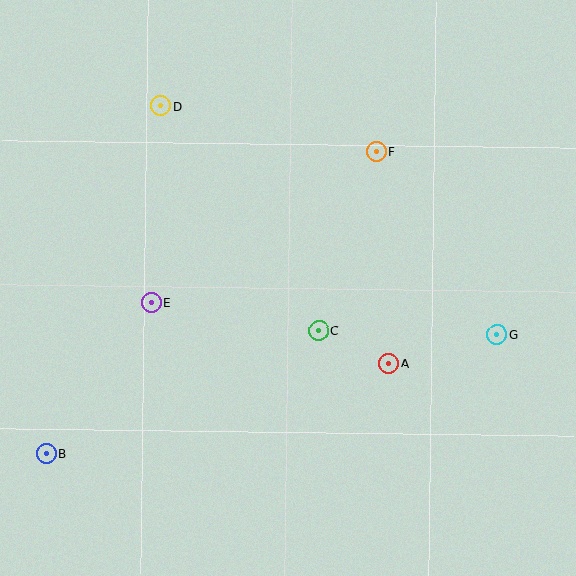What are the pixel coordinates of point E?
Point E is at (151, 303).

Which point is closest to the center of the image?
Point C at (319, 331) is closest to the center.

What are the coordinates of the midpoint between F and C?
The midpoint between F and C is at (347, 241).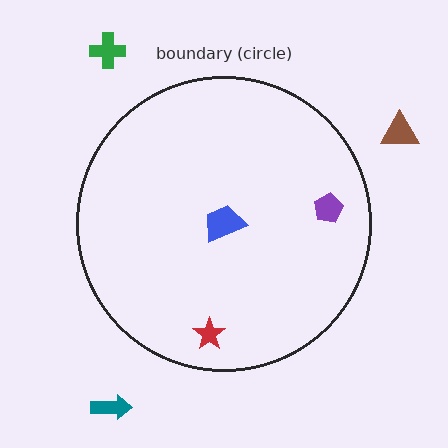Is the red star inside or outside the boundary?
Inside.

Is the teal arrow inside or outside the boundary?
Outside.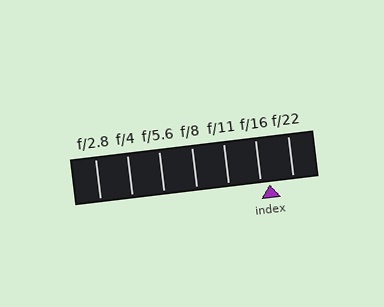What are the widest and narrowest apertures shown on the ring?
The widest aperture shown is f/2.8 and the narrowest is f/22.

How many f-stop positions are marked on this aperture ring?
There are 7 f-stop positions marked.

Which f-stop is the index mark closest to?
The index mark is closest to f/16.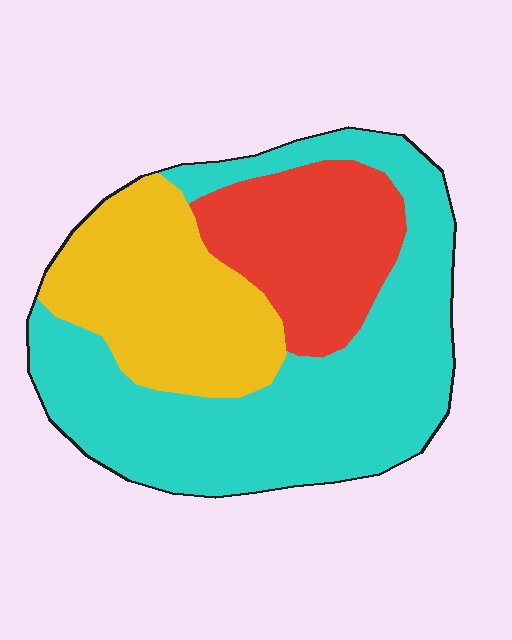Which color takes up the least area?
Red, at roughly 20%.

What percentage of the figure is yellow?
Yellow covers 27% of the figure.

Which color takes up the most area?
Cyan, at roughly 50%.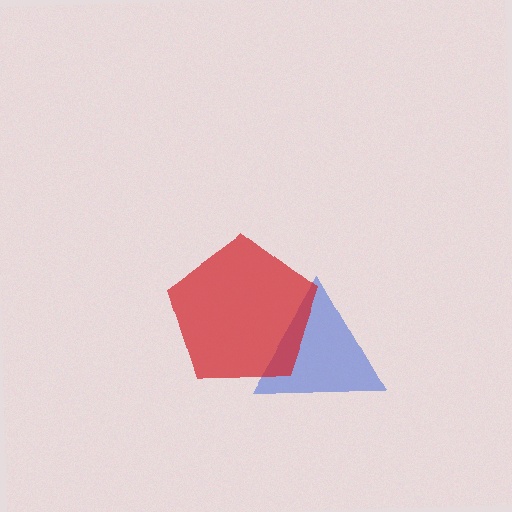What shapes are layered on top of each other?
The layered shapes are: a blue triangle, a red pentagon.